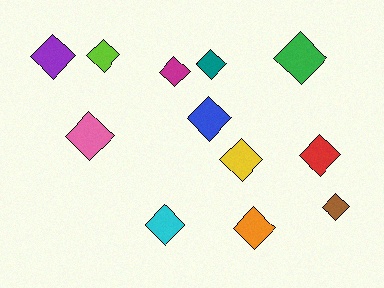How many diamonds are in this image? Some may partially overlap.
There are 12 diamonds.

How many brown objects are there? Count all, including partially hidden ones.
There is 1 brown object.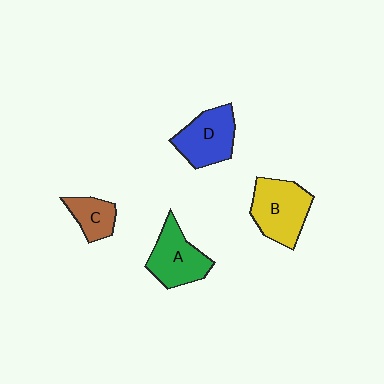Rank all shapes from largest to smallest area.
From largest to smallest: B (yellow), A (green), D (blue), C (brown).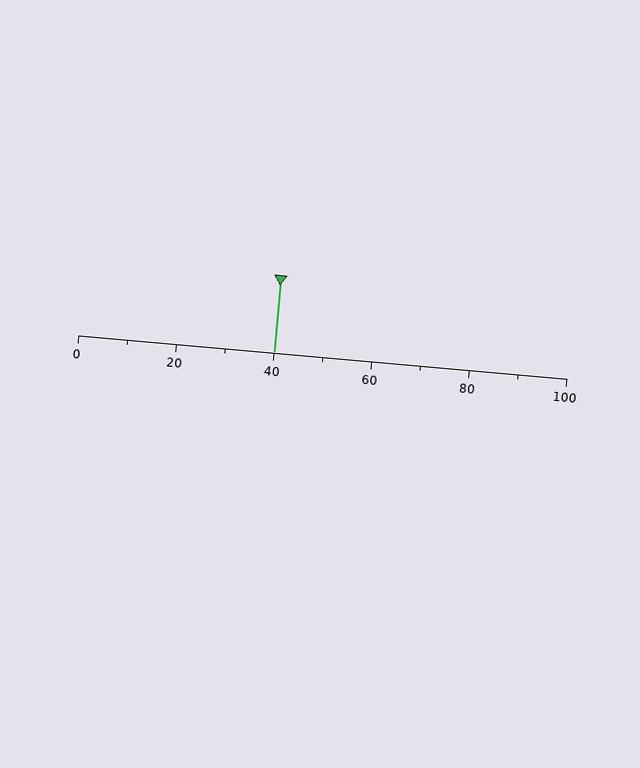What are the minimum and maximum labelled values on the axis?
The axis runs from 0 to 100.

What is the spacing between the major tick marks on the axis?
The major ticks are spaced 20 apart.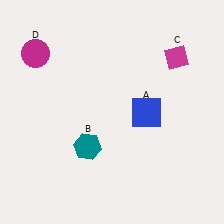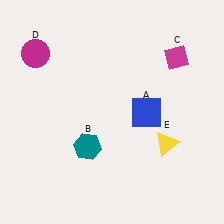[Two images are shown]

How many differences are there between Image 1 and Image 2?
There is 1 difference between the two images.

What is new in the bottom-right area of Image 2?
A yellow triangle (E) was added in the bottom-right area of Image 2.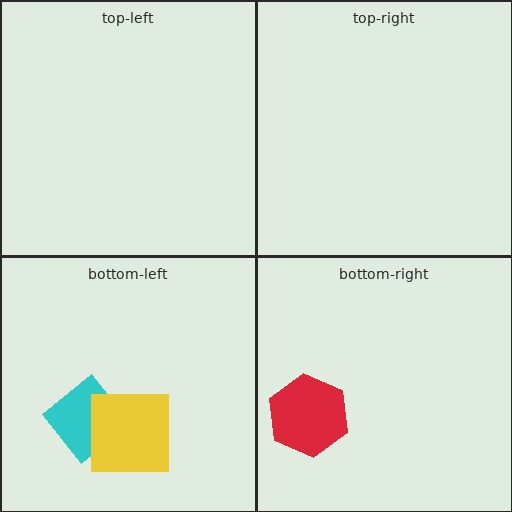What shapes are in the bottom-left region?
The cyan diamond, the yellow square.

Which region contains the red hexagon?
The bottom-right region.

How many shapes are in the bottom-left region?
2.